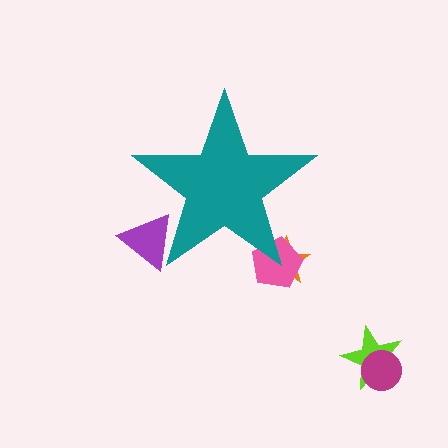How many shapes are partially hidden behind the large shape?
3 shapes are partially hidden.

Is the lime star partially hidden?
No, the lime star is fully visible.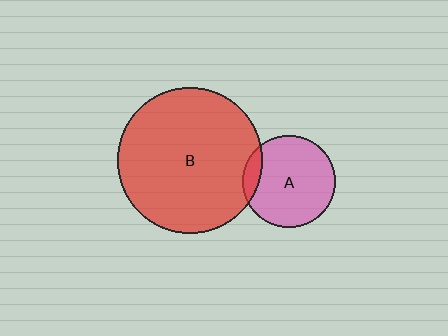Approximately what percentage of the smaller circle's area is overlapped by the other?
Approximately 10%.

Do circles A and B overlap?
Yes.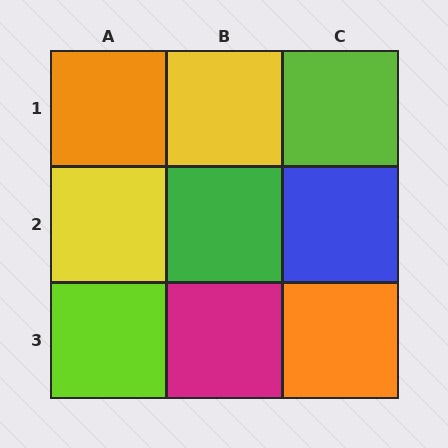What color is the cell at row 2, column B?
Green.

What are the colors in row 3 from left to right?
Lime, magenta, orange.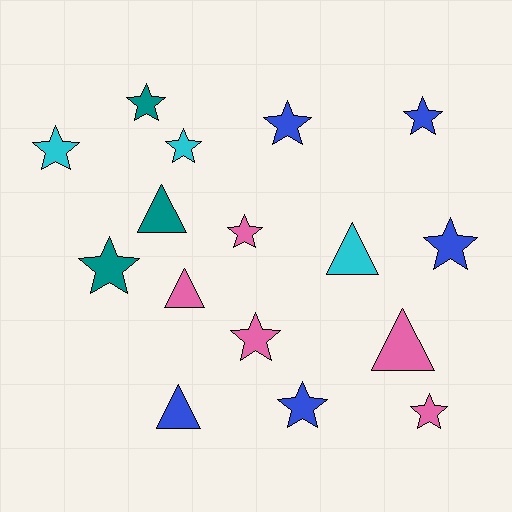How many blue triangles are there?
There is 1 blue triangle.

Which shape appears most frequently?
Star, with 11 objects.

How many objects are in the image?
There are 16 objects.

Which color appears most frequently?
Pink, with 5 objects.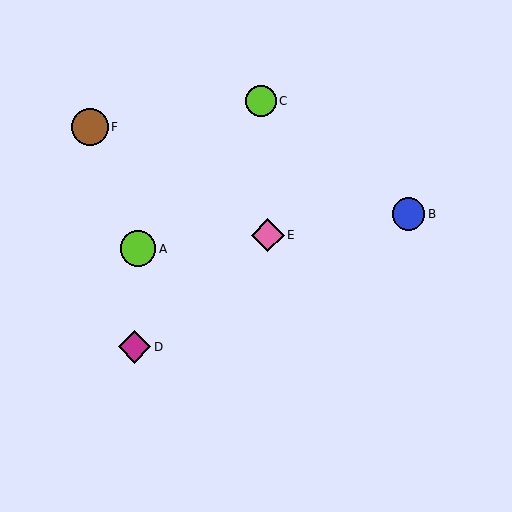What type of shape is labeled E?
Shape E is a pink diamond.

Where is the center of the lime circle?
The center of the lime circle is at (138, 249).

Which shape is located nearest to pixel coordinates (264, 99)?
The lime circle (labeled C) at (261, 101) is nearest to that location.